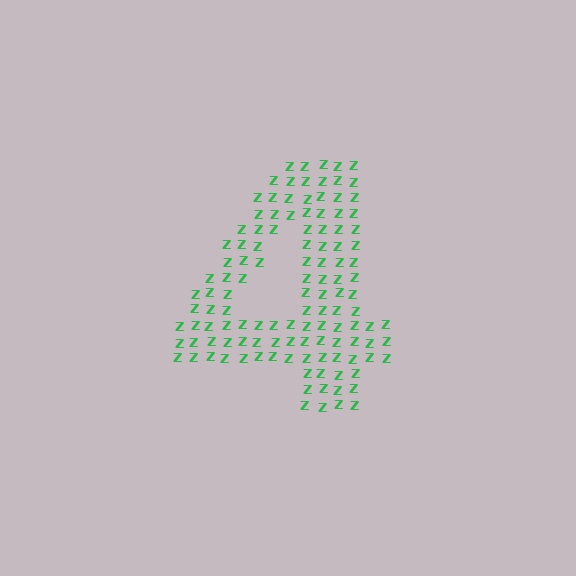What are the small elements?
The small elements are letter Z's.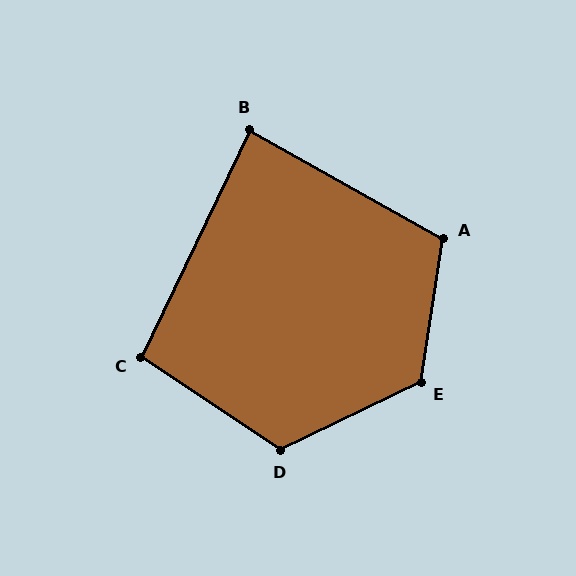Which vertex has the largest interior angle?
E, at approximately 125 degrees.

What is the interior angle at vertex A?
Approximately 111 degrees (obtuse).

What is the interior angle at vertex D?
Approximately 120 degrees (obtuse).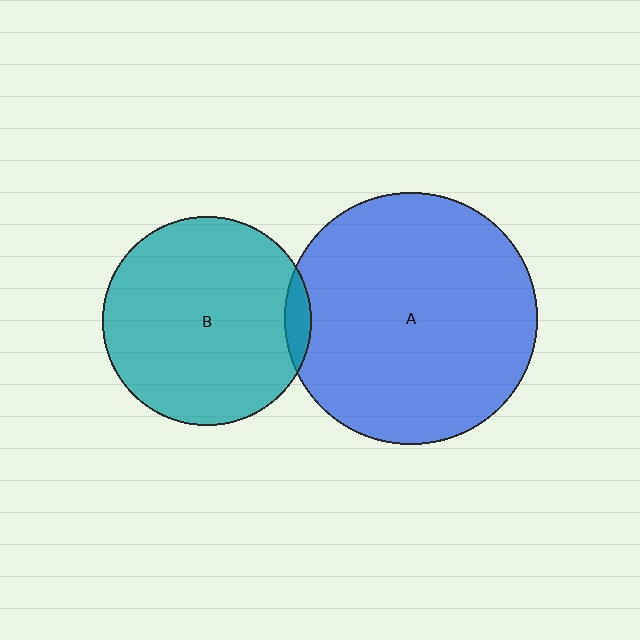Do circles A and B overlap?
Yes.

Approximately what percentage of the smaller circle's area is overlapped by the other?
Approximately 5%.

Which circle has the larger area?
Circle A (blue).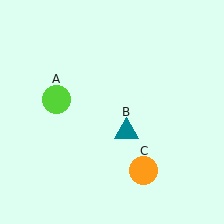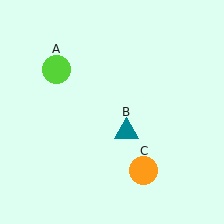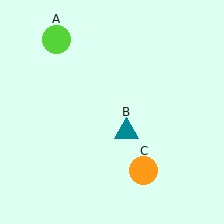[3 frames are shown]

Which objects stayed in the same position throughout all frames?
Teal triangle (object B) and orange circle (object C) remained stationary.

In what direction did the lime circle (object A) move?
The lime circle (object A) moved up.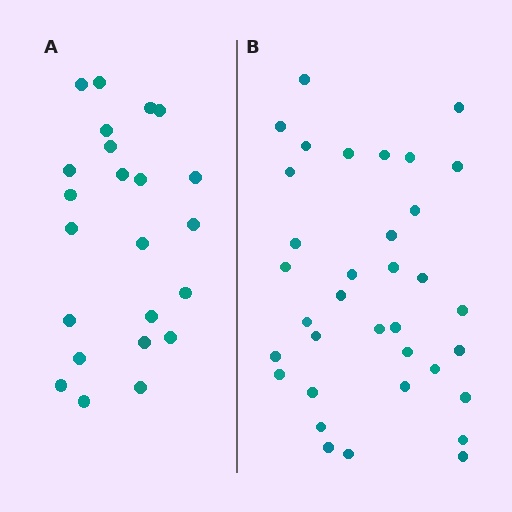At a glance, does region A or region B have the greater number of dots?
Region B (the right region) has more dots.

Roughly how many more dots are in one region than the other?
Region B has roughly 12 or so more dots than region A.